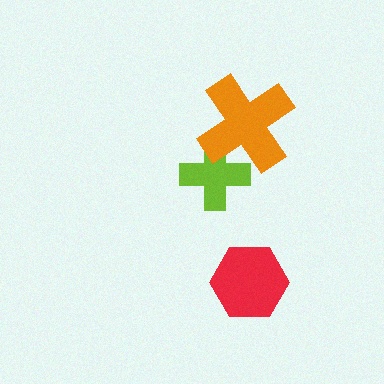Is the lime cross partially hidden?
Yes, it is partially covered by another shape.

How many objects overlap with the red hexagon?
0 objects overlap with the red hexagon.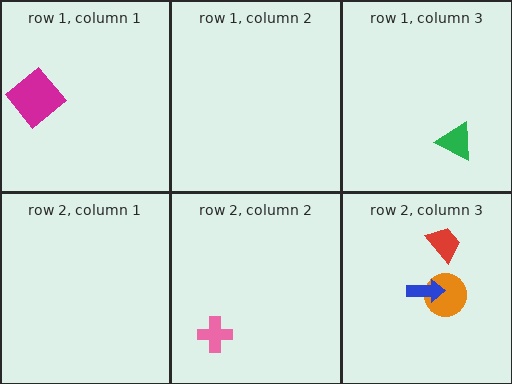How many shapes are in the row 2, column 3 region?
3.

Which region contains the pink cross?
The row 2, column 2 region.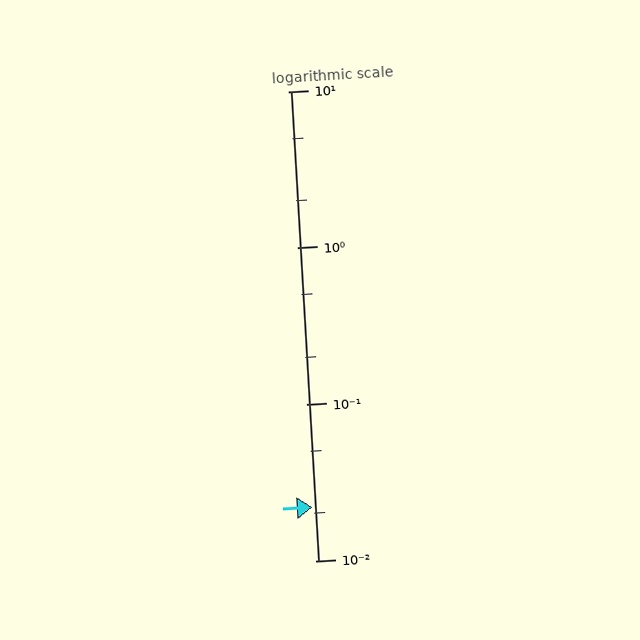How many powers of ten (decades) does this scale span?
The scale spans 3 decades, from 0.01 to 10.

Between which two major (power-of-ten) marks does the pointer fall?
The pointer is between 0.01 and 0.1.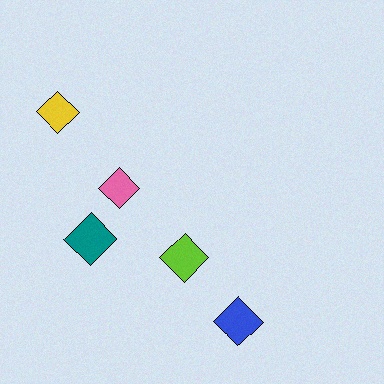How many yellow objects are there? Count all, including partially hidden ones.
There is 1 yellow object.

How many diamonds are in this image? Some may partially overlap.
There are 5 diamonds.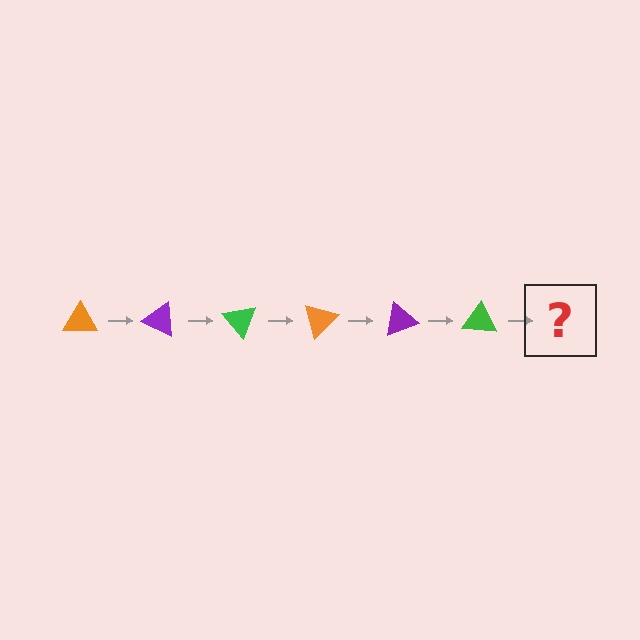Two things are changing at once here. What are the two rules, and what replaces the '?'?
The two rules are that it rotates 25 degrees each step and the color cycles through orange, purple, and green. The '?' should be an orange triangle, rotated 150 degrees from the start.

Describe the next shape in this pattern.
It should be an orange triangle, rotated 150 degrees from the start.